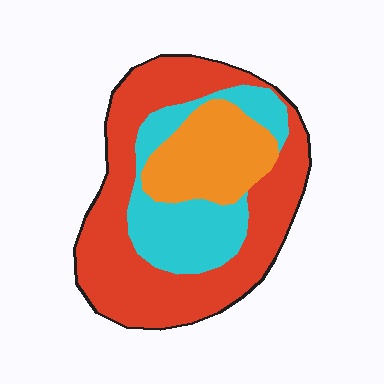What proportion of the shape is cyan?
Cyan covers around 25% of the shape.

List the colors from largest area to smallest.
From largest to smallest: red, cyan, orange.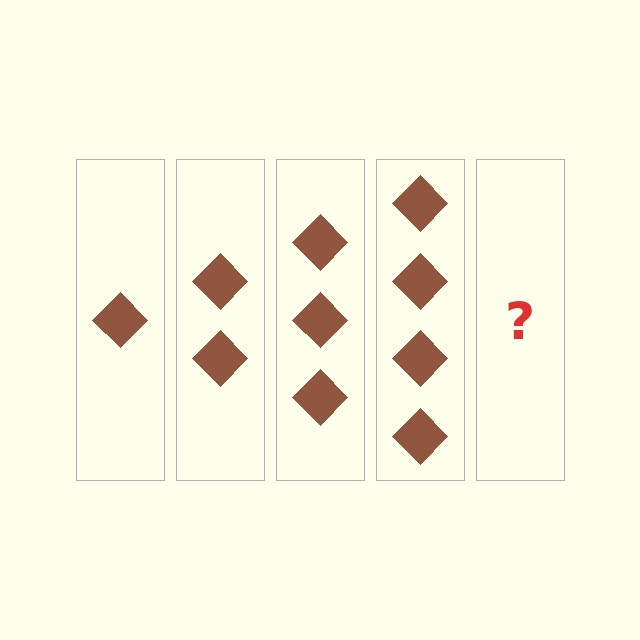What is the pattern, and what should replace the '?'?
The pattern is that each step adds one more diamond. The '?' should be 5 diamonds.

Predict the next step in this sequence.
The next step is 5 diamonds.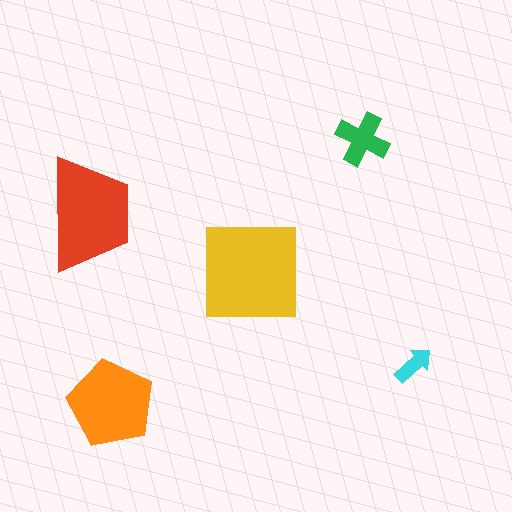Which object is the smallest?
The cyan arrow.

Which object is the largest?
The yellow square.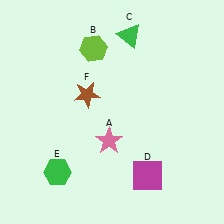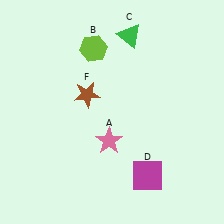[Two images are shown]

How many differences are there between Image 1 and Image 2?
There is 1 difference between the two images.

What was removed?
The green hexagon (E) was removed in Image 2.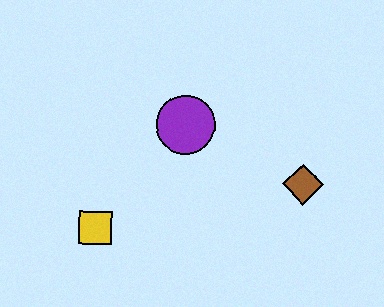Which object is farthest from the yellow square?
The brown diamond is farthest from the yellow square.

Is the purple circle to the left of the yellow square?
No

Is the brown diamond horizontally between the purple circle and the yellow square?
No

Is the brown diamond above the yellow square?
Yes